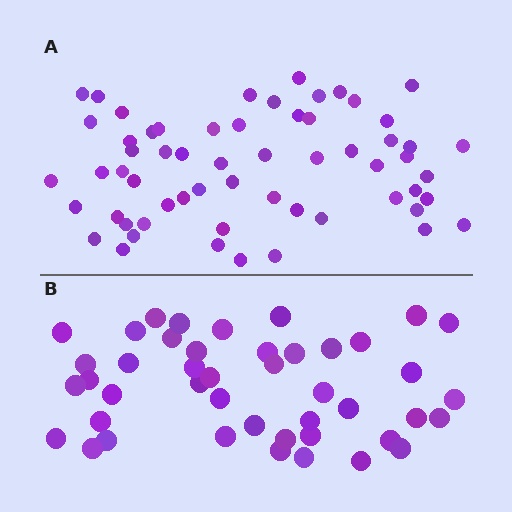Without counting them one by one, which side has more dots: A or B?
Region A (the top region) has more dots.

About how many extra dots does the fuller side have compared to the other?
Region A has approximately 15 more dots than region B.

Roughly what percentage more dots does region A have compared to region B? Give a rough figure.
About 35% more.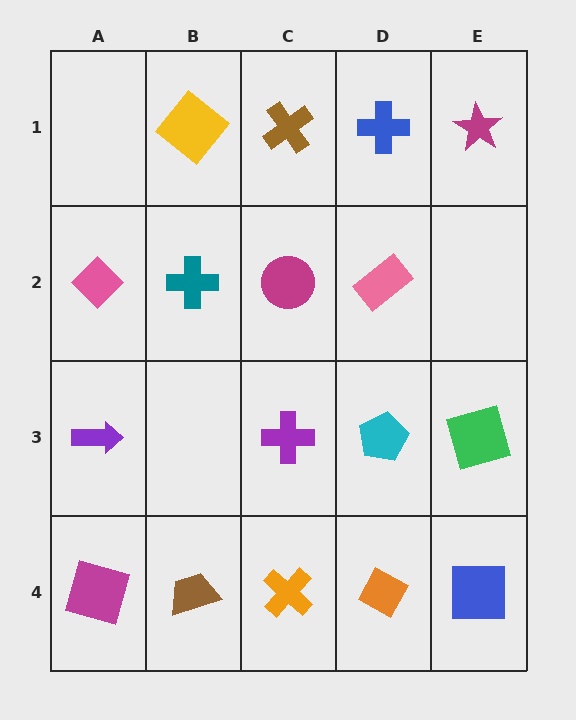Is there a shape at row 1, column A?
No, that cell is empty.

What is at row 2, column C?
A magenta circle.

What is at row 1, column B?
A yellow diamond.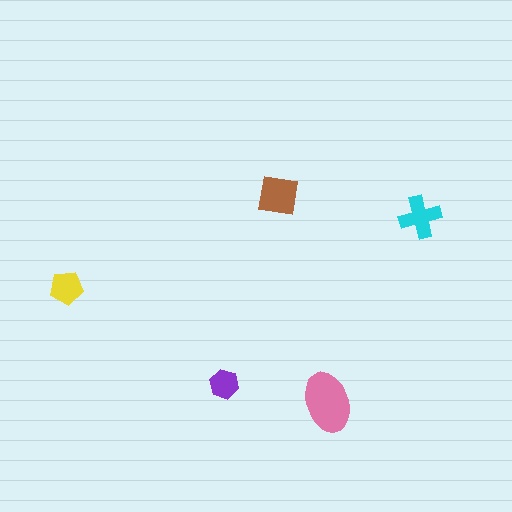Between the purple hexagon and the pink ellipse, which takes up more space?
The pink ellipse.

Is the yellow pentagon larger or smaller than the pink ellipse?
Smaller.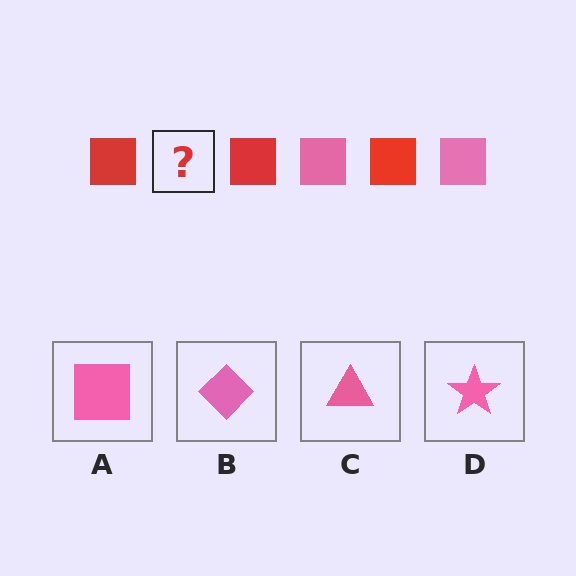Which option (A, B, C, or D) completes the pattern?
A.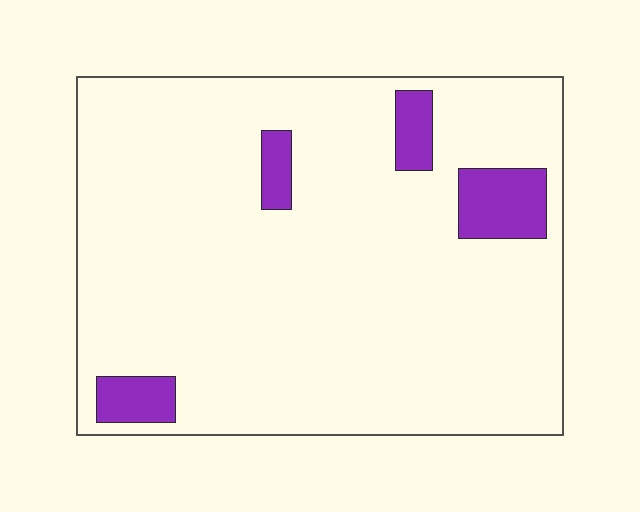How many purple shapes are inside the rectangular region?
4.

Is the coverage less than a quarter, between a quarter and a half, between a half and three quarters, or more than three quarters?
Less than a quarter.